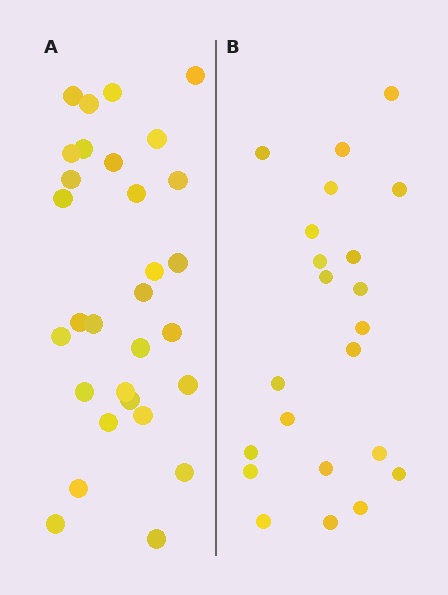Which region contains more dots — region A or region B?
Region A (the left region) has more dots.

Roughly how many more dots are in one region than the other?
Region A has roughly 8 or so more dots than region B.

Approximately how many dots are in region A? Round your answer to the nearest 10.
About 30 dots.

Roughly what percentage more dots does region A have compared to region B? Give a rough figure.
About 35% more.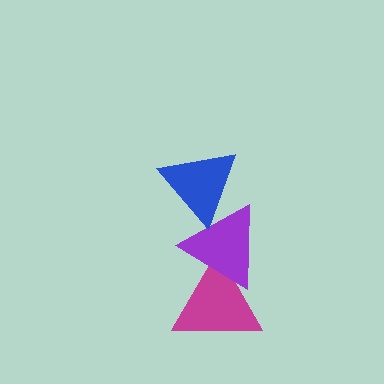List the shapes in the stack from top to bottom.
From top to bottom: the blue triangle, the purple triangle, the magenta triangle.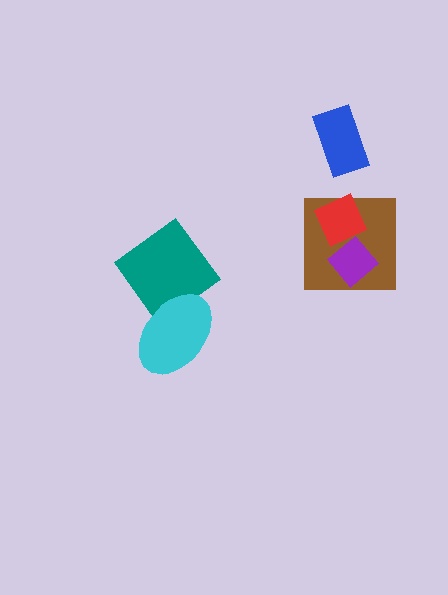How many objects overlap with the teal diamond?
1 object overlaps with the teal diamond.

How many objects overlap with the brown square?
2 objects overlap with the brown square.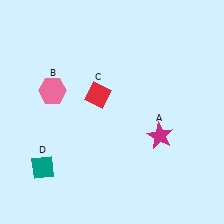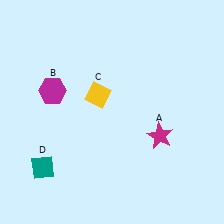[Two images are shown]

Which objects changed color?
B changed from pink to magenta. C changed from red to yellow.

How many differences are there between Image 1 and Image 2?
There are 2 differences between the two images.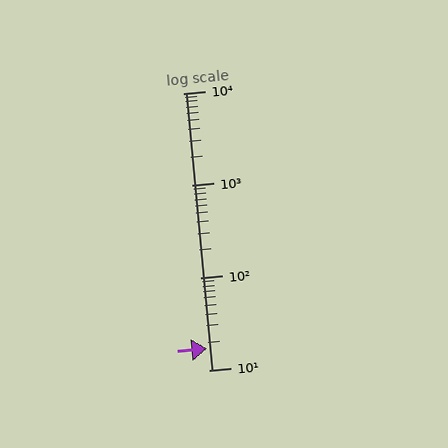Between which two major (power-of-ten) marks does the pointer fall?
The pointer is between 10 and 100.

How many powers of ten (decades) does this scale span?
The scale spans 3 decades, from 10 to 10000.